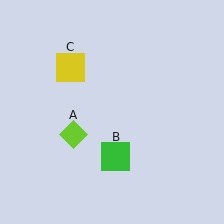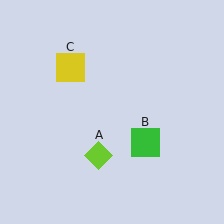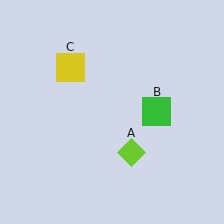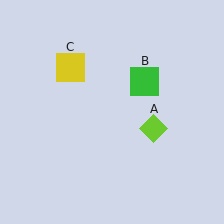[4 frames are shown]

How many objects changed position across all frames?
2 objects changed position: lime diamond (object A), green square (object B).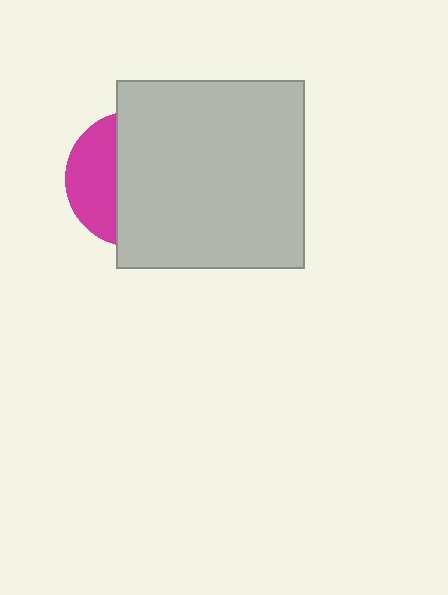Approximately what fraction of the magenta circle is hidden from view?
Roughly 66% of the magenta circle is hidden behind the light gray square.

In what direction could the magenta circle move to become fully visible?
The magenta circle could move left. That would shift it out from behind the light gray square entirely.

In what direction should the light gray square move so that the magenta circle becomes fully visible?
The light gray square should move right. That is the shortest direction to clear the overlap and leave the magenta circle fully visible.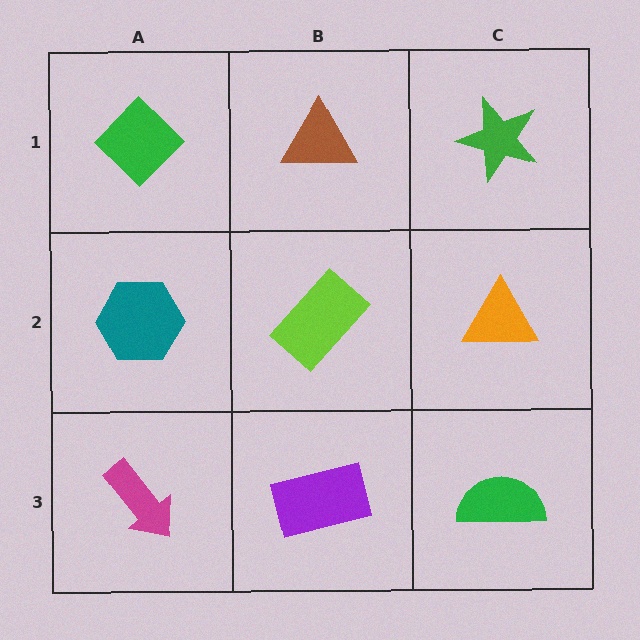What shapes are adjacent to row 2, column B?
A brown triangle (row 1, column B), a purple rectangle (row 3, column B), a teal hexagon (row 2, column A), an orange triangle (row 2, column C).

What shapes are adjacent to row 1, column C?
An orange triangle (row 2, column C), a brown triangle (row 1, column B).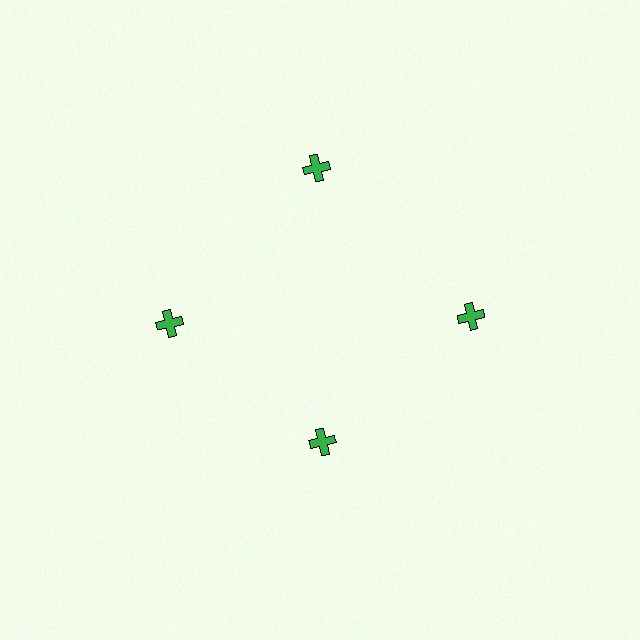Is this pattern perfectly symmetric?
No. The 4 green crosses are arranged in a ring, but one element near the 6 o'clock position is pulled inward toward the center, breaking the 4-fold rotational symmetry.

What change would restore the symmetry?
The symmetry would be restored by moving it outward, back onto the ring so that all 4 crosses sit at equal angles and equal distance from the center.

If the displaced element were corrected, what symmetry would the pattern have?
It would have 4-fold rotational symmetry — the pattern would map onto itself every 90 degrees.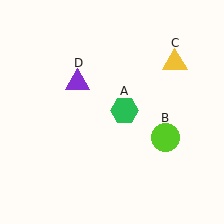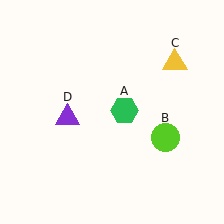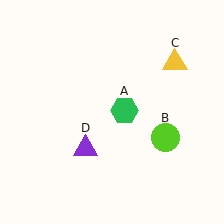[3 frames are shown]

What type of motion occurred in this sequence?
The purple triangle (object D) rotated counterclockwise around the center of the scene.